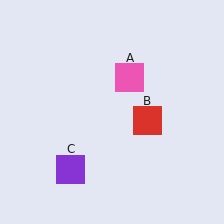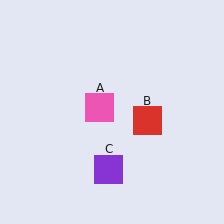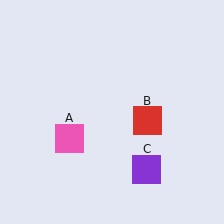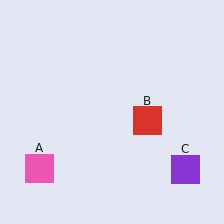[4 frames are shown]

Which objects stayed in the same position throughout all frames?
Red square (object B) remained stationary.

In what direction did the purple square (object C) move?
The purple square (object C) moved right.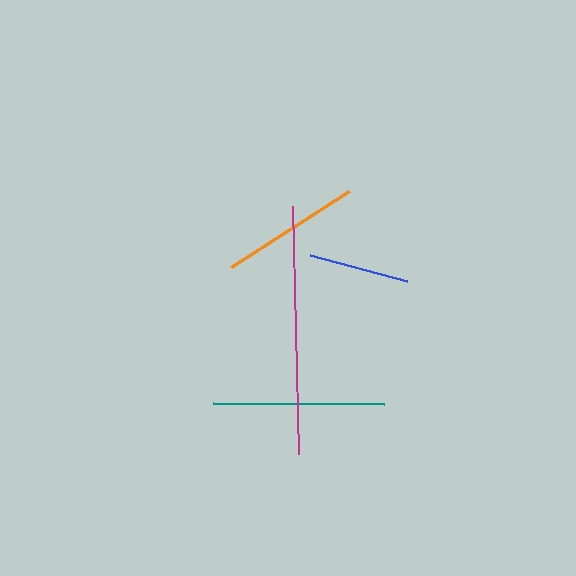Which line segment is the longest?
The magenta line is the longest at approximately 248 pixels.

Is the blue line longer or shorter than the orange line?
The orange line is longer than the blue line.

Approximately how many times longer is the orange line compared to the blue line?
The orange line is approximately 1.4 times the length of the blue line.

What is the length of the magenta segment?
The magenta segment is approximately 248 pixels long.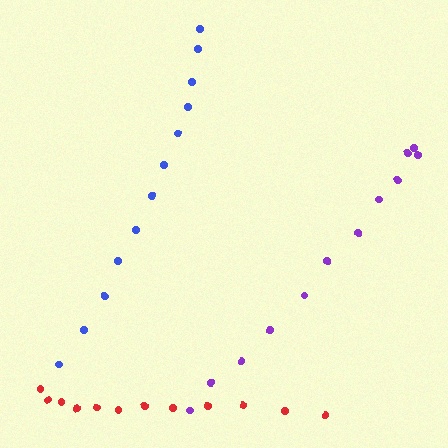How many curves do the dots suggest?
There are 3 distinct paths.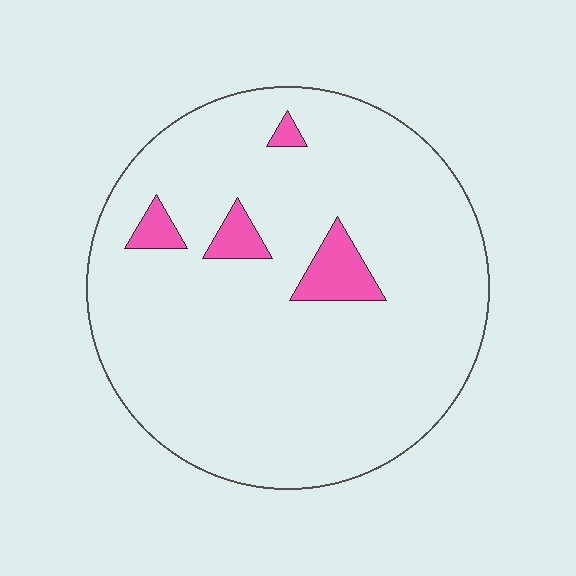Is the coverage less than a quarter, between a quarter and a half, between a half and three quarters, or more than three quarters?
Less than a quarter.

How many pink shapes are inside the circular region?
4.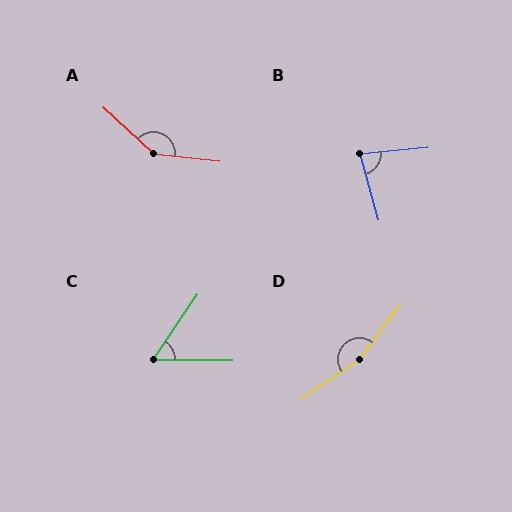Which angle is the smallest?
C, at approximately 56 degrees.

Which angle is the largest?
D, at approximately 161 degrees.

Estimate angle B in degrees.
Approximately 80 degrees.